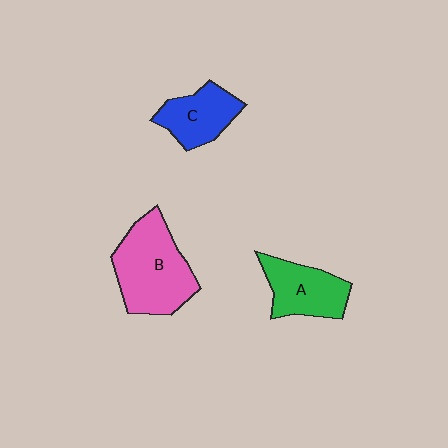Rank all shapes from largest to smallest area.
From largest to smallest: B (pink), A (green), C (blue).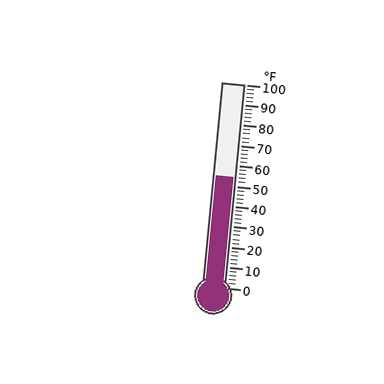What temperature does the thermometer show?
The thermometer shows approximately 54°F.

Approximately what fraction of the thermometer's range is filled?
The thermometer is filled to approximately 55% of its range.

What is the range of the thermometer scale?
The thermometer scale ranges from 0°F to 100°F.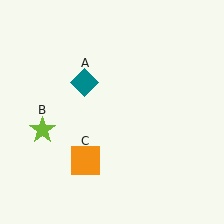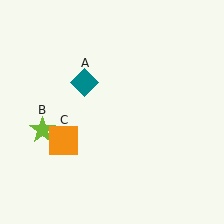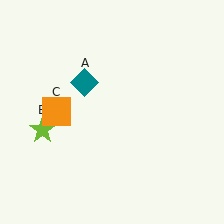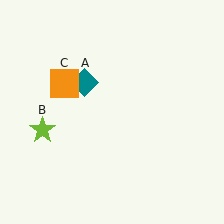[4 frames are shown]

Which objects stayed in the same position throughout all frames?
Teal diamond (object A) and lime star (object B) remained stationary.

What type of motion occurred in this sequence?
The orange square (object C) rotated clockwise around the center of the scene.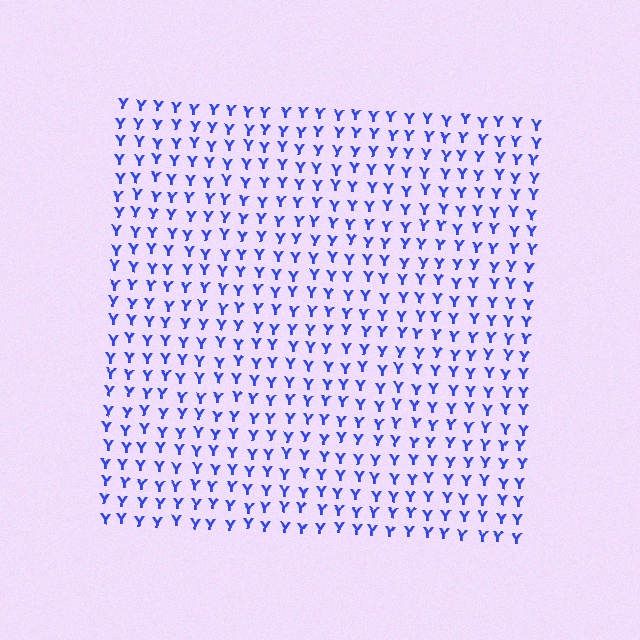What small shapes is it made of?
It is made of small letter Y's.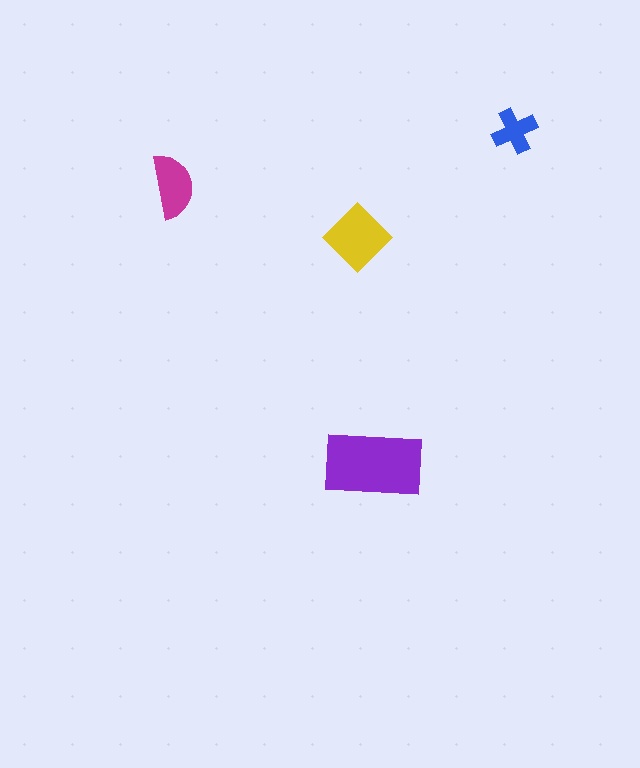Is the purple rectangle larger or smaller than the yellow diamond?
Larger.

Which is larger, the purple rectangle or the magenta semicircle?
The purple rectangle.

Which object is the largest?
The purple rectangle.